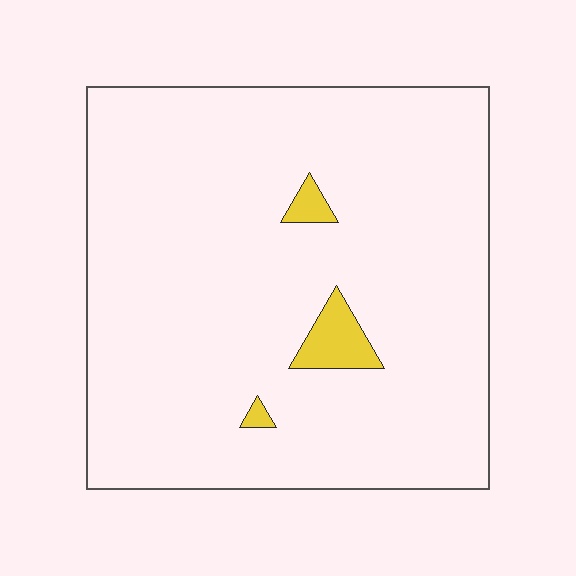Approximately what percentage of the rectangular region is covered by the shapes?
Approximately 5%.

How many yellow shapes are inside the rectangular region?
3.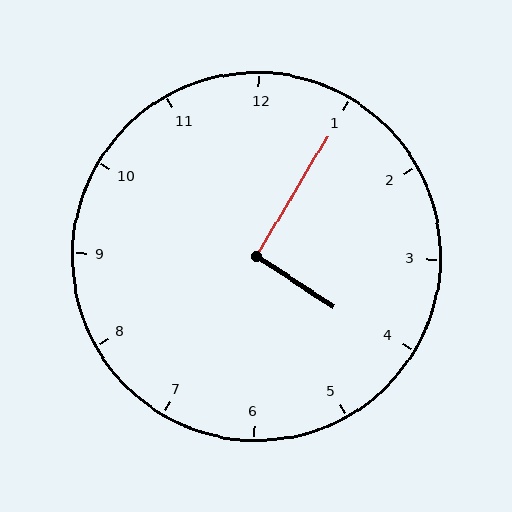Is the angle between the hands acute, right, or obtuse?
It is right.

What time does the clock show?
4:05.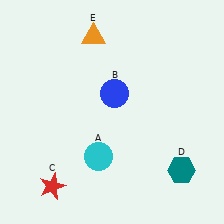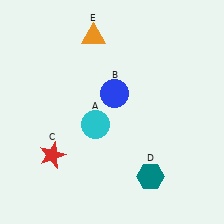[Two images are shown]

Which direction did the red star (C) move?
The red star (C) moved up.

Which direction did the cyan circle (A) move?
The cyan circle (A) moved up.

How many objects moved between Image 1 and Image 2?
3 objects moved between the two images.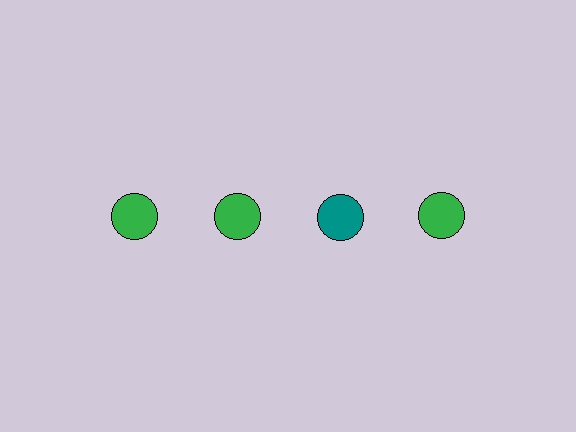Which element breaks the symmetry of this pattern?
The teal circle in the top row, center column breaks the symmetry. All other shapes are green circles.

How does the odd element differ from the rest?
It has a different color: teal instead of green.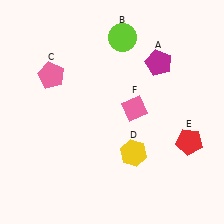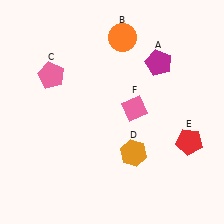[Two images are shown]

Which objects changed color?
B changed from lime to orange. D changed from yellow to orange.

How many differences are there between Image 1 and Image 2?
There are 2 differences between the two images.